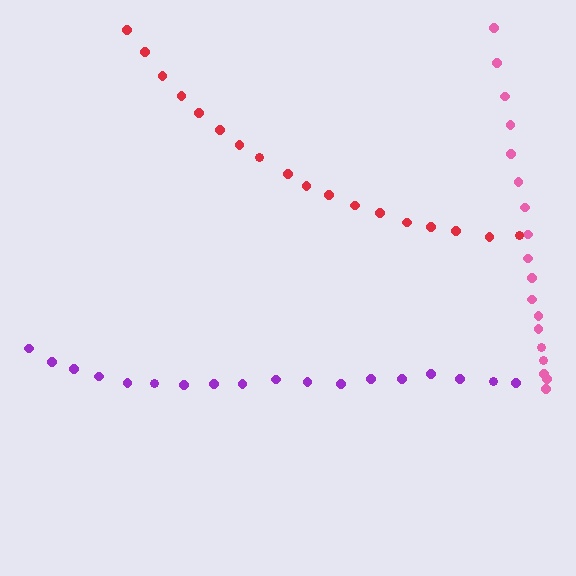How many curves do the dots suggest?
There are 3 distinct paths.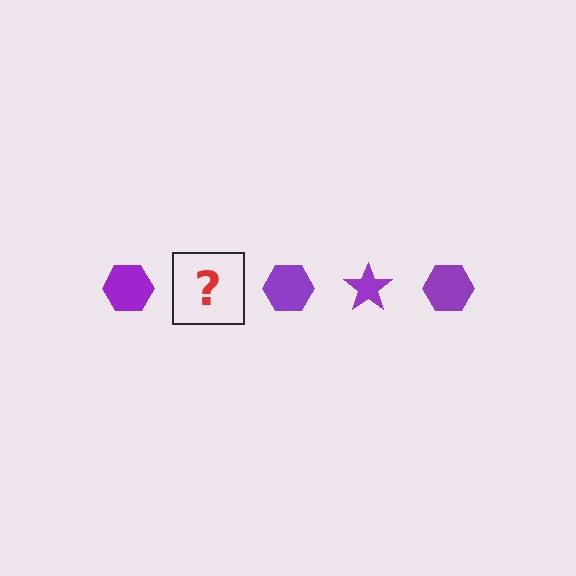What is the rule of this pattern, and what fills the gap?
The rule is that the pattern cycles through hexagon, star shapes in purple. The gap should be filled with a purple star.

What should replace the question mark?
The question mark should be replaced with a purple star.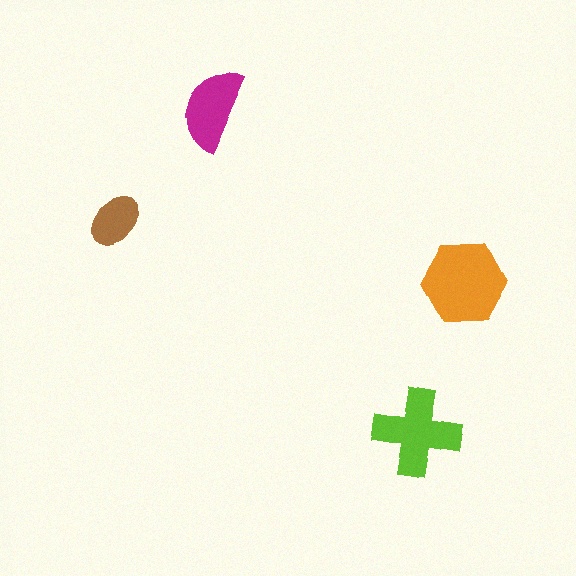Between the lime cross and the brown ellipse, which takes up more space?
The lime cross.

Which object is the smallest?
The brown ellipse.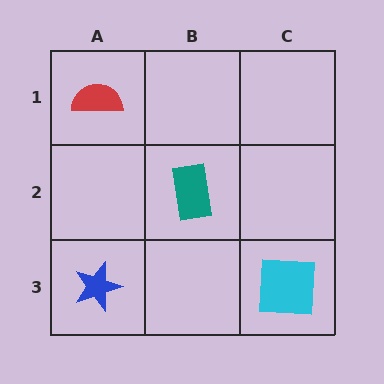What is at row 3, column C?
A cyan square.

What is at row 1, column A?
A red semicircle.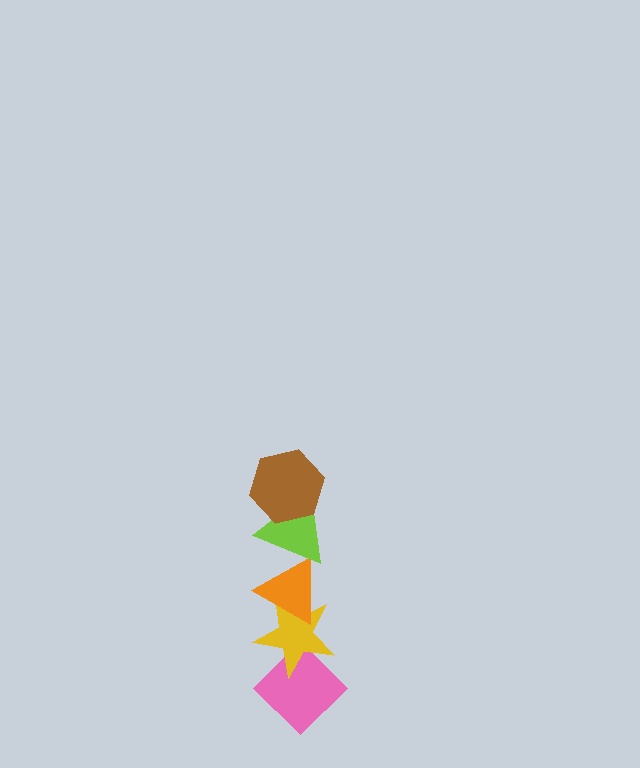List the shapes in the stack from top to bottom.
From top to bottom: the brown hexagon, the lime triangle, the orange triangle, the yellow star, the pink diamond.